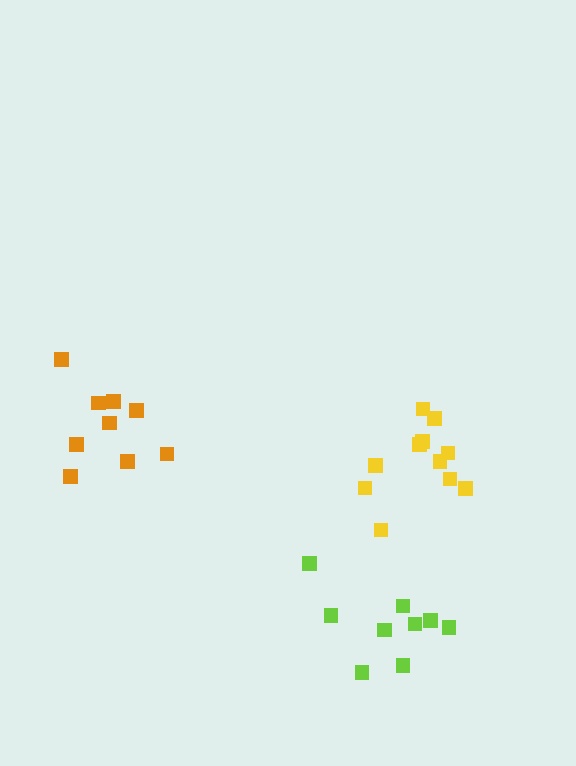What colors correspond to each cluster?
The clusters are colored: lime, orange, yellow.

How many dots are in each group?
Group 1: 9 dots, Group 2: 9 dots, Group 3: 11 dots (29 total).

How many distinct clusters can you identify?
There are 3 distinct clusters.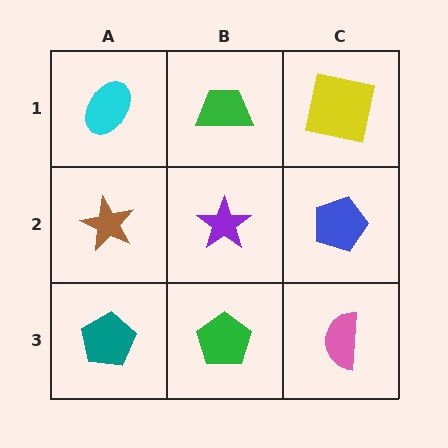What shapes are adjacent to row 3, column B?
A purple star (row 2, column B), a teal pentagon (row 3, column A), a pink semicircle (row 3, column C).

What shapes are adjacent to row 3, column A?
A brown star (row 2, column A), a green pentagon (row 3, column B).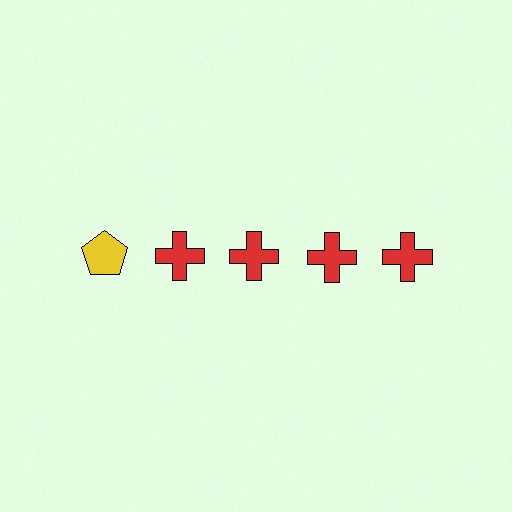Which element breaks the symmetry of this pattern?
The yellow pentagon in the top row, leftmost column breaks the symmetry. All other shapes are red crosses.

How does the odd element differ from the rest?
It differs in both color (yellow instead of red) and shape (pentagon instead of cross).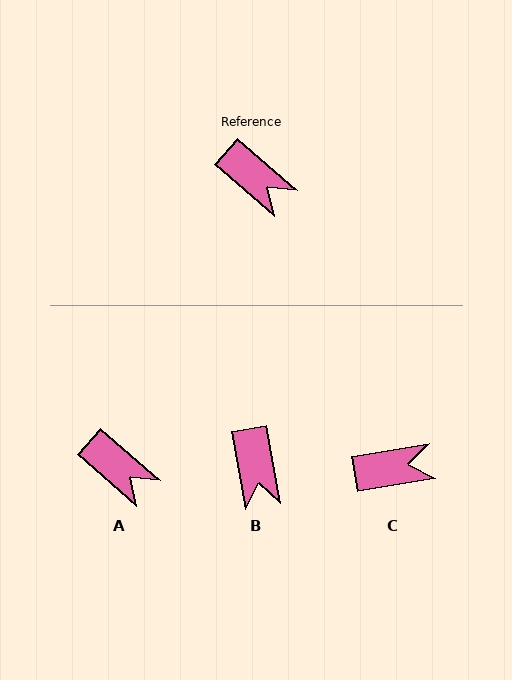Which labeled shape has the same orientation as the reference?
A.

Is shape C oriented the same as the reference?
No, it is off by about 51 degrees.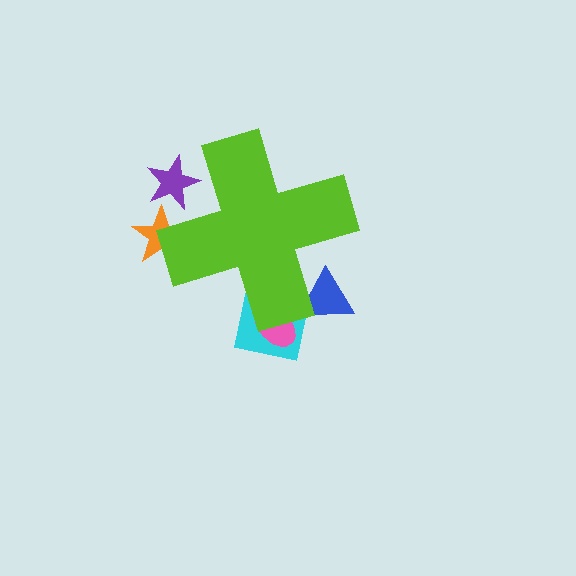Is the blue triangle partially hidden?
Yes, the blue triangle is partially hidden behind the lime cross.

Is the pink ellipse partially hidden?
Yes, the pink ellipse is partially hidden behind the lime cross.